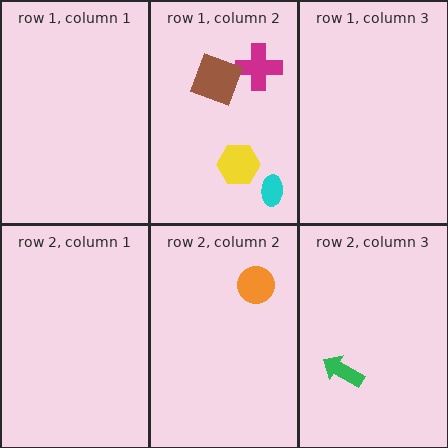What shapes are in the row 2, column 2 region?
The orange circle.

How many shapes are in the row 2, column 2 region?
1.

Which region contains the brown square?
The row 1, column 2 region.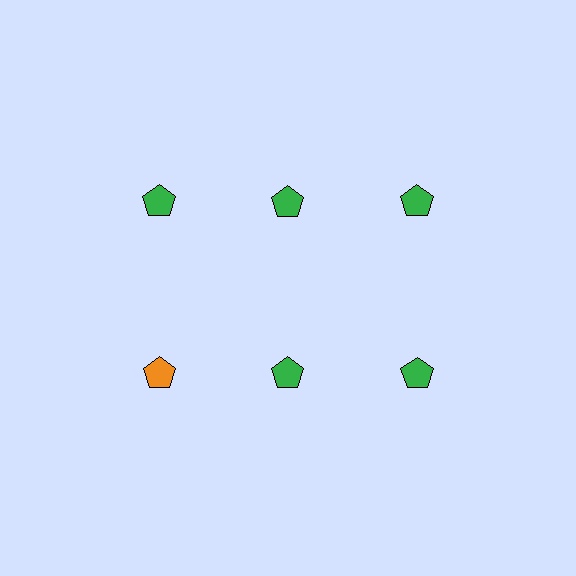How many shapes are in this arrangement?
There are 6 shapes arranged in a grid pattern.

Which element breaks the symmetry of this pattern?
The orange pentagon in the second row, leftmost column breaks the symmetry. All other shapes are green pentagons.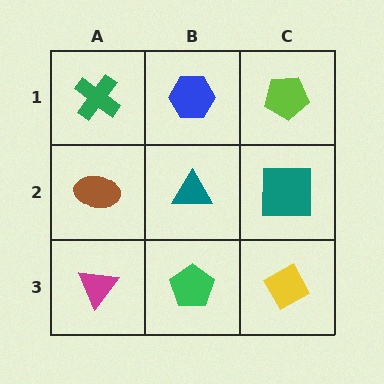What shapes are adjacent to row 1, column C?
A teal square (row 2, column C), a blue hexagon (row 1, column B).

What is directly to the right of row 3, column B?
A yellow diamond.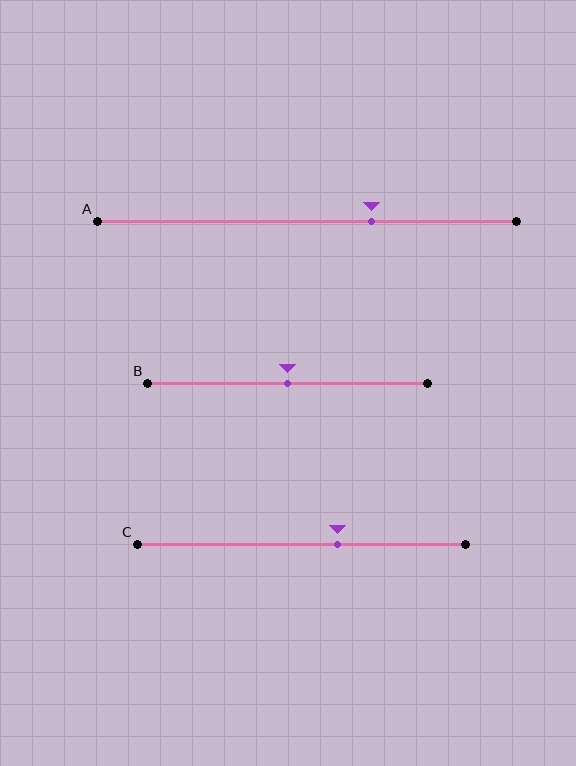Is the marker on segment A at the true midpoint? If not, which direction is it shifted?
No, the marker on segment A is shifted to the right by about 15% of the segment length.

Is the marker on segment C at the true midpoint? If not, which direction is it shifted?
No, the marker on segment C is shifted to the right by about 11% of the segment length.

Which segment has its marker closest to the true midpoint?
Segment B has its marker closest to the true midpoint.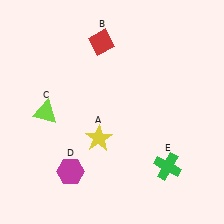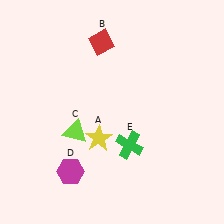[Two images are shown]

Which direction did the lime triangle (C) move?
The lime triangle (C) moved right.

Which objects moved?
The objects that moved are: the lime triangle (C), the green cross (E).